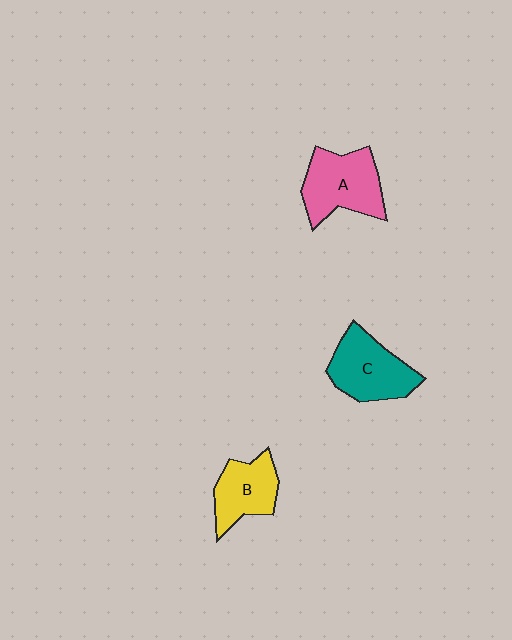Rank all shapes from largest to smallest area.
From largest to smallest: A (pink), C (teal), B (yellow).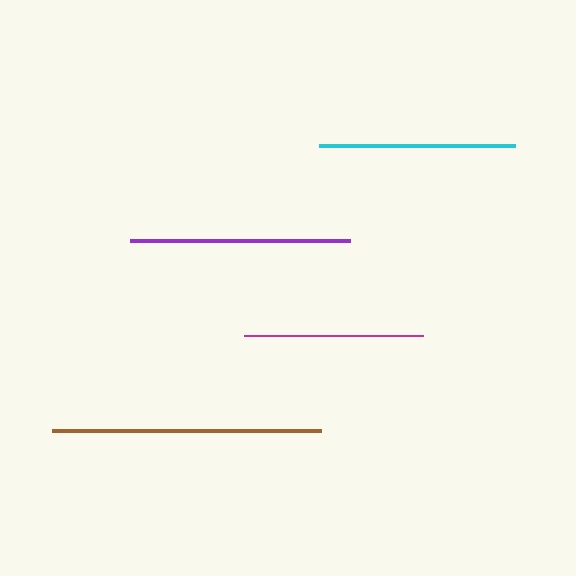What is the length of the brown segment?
The brown segment is approximately 269 pixels long.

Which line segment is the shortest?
The magenta line is the shortest at approximately 179 pixels.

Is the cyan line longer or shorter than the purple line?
The purple line is longer than the cyan line.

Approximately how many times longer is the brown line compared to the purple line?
The brown line is approximately 1.2 times the length of the purple line.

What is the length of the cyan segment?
The cyan segment is approximately 195 pixels long.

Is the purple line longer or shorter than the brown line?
The brown line is longer than the purple line.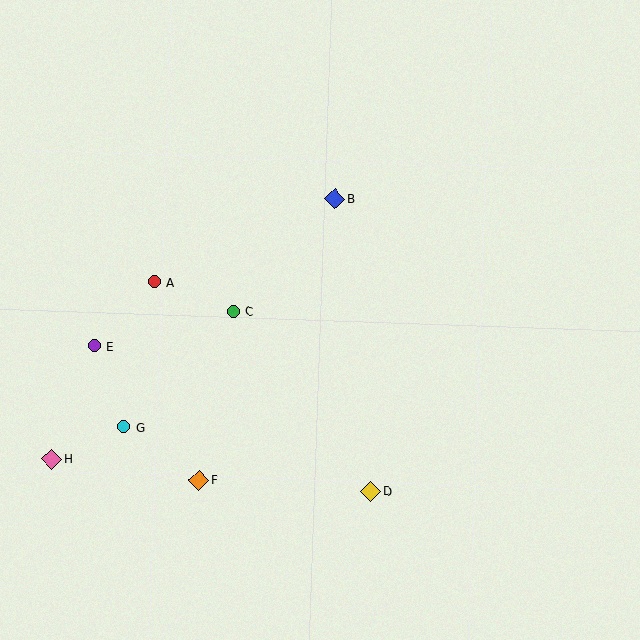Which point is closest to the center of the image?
Point C at (233, 311) is closest to the center.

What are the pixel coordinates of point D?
Point D is at (371, 491).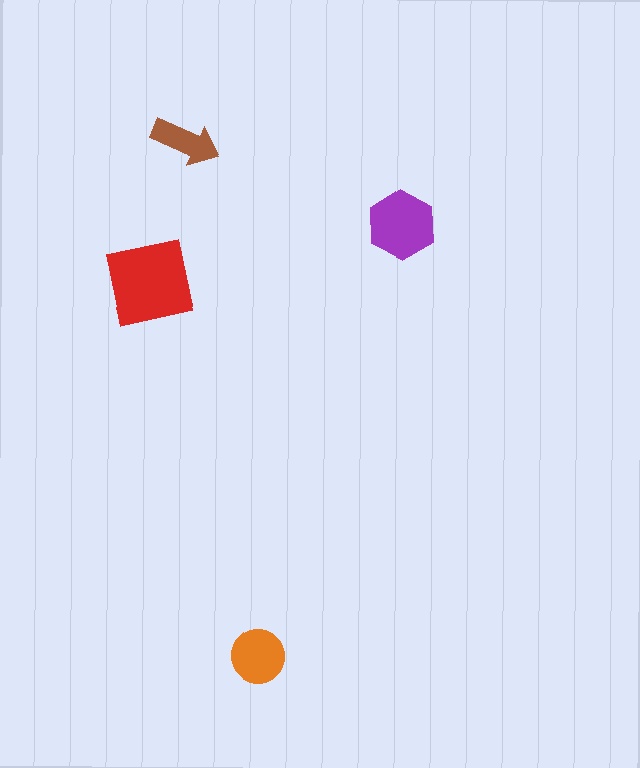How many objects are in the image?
There are 4 objects in the image.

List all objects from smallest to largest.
The brown arrow, the orange circle, the purple hexagon, the red square.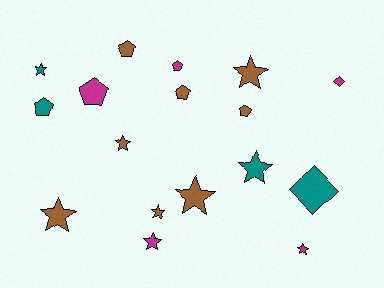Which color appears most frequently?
Brown, with 8 objects.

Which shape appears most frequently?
Star, with 9 objects.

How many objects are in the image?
There are 17 objects.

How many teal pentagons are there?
There is 1 teal pentagon.